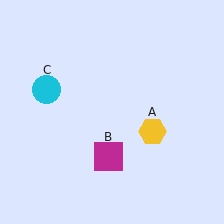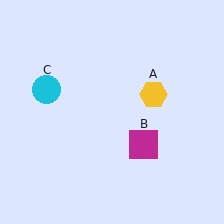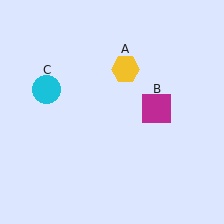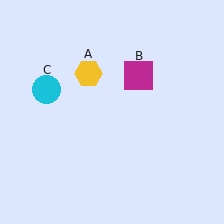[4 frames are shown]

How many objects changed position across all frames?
2 objects changed position: yellow hexagon (object A), magenta square (object B).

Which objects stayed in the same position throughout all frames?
Cyan circle (object C) remained stationary.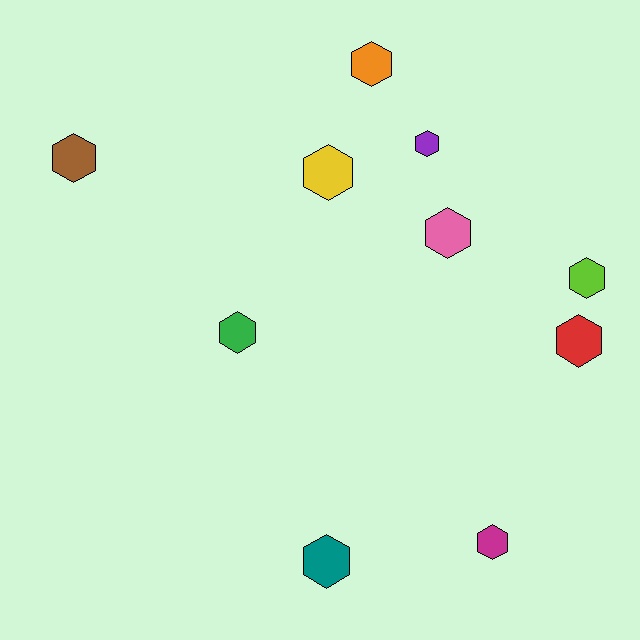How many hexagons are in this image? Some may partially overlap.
There are 10 hexagons.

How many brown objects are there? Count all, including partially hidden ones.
There is 1 brown object.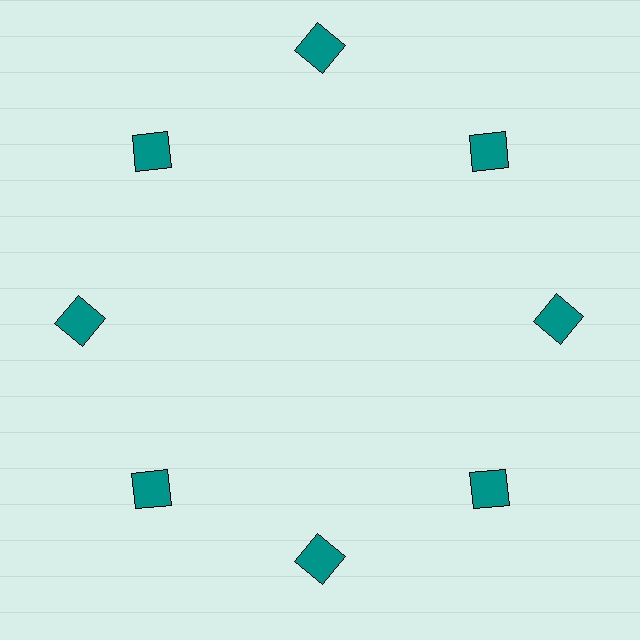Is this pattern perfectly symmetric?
No. The 8 teal squares are arranged in a ring, but one element near the 12 o'clock position is pushed outward from the center, breaking the 8-fold rotational symmetry.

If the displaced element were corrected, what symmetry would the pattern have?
It would have 8-fold rotational symmetry — the pattern would map onto itself every 45 degrees.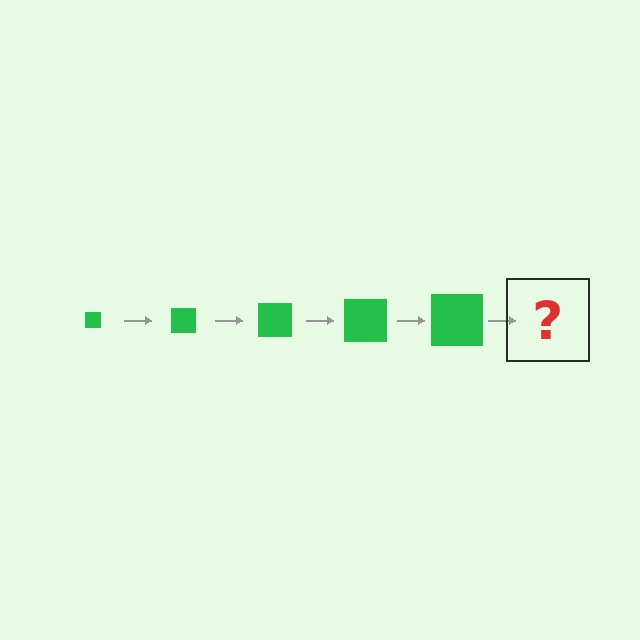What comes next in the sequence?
The next element should be a green square, larger than the previous one.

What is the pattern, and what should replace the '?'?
The pattern is that the square gets progressively larger each step. The '?' should be a green square, larger than the previous one.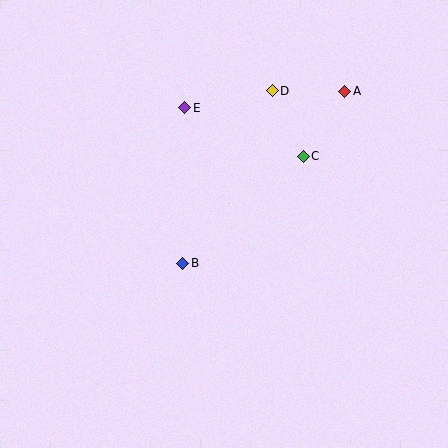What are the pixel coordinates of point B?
Point B is at (183, 263).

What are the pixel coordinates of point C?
Point C is at (303, 156).